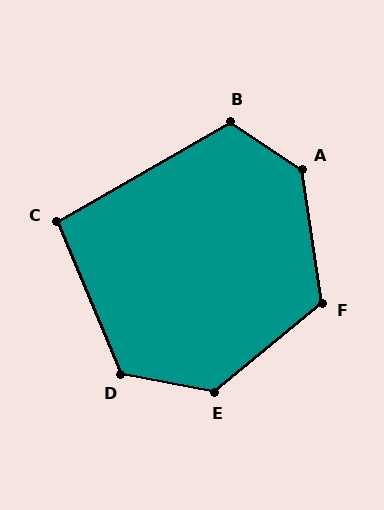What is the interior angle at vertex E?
Approximately 130 degrees (obtuse).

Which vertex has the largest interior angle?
A, at approximately 133 degrees.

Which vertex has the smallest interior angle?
C, at approximately 97 degrees.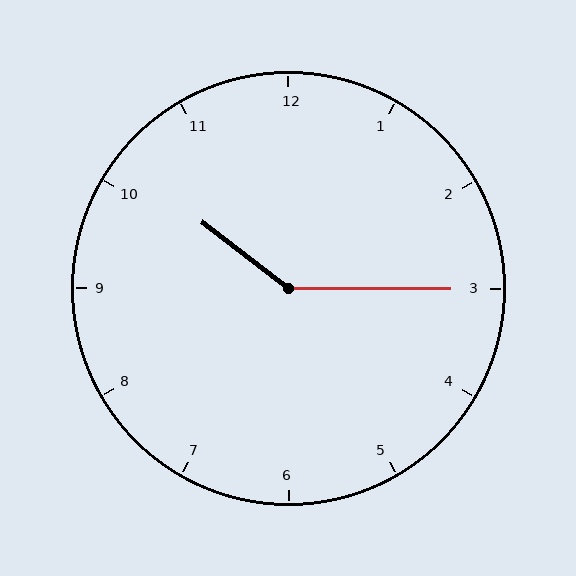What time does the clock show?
10:15.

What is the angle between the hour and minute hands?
Approximately 142 degrees.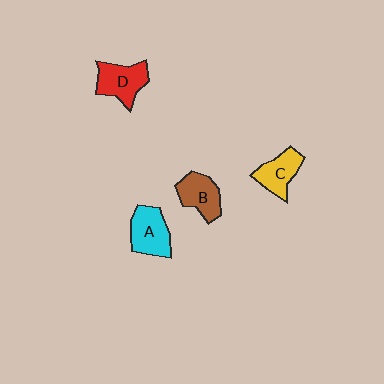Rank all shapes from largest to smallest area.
From largest to smallest: D (red), A (cyan), B (brown), C (yellow).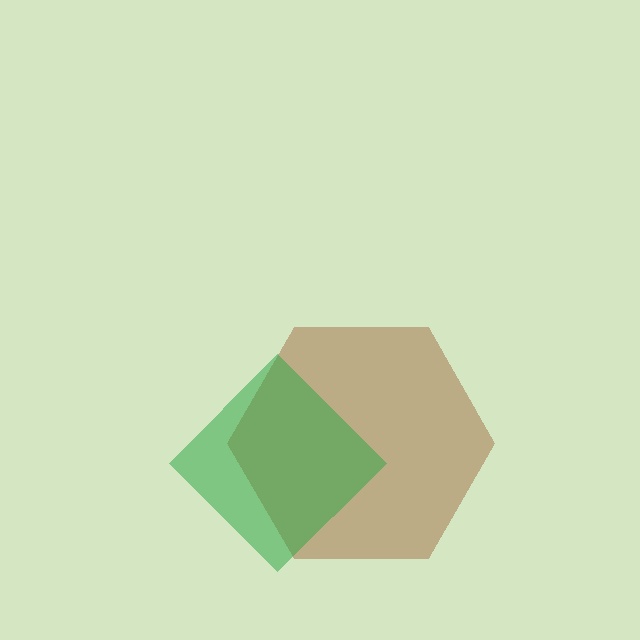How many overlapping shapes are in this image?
There are 2 overlapping shapes in the image.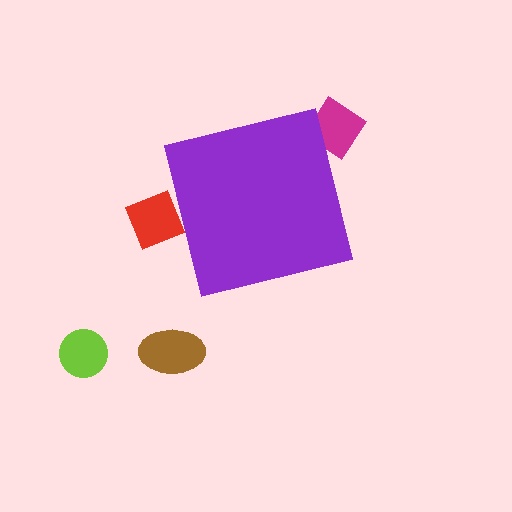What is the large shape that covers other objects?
A purple square.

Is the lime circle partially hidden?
No, the lime circle is fully visible.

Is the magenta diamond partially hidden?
Yes, the magenta diamond is partially hidden behind the purple square.